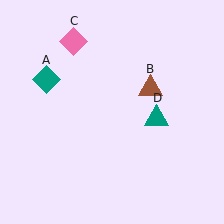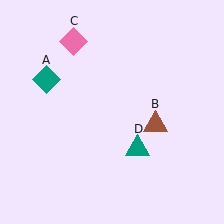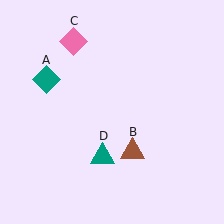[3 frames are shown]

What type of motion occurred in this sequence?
The brown triangle (object B), teal triangle (object D) rotated clockwise around the center of the scene.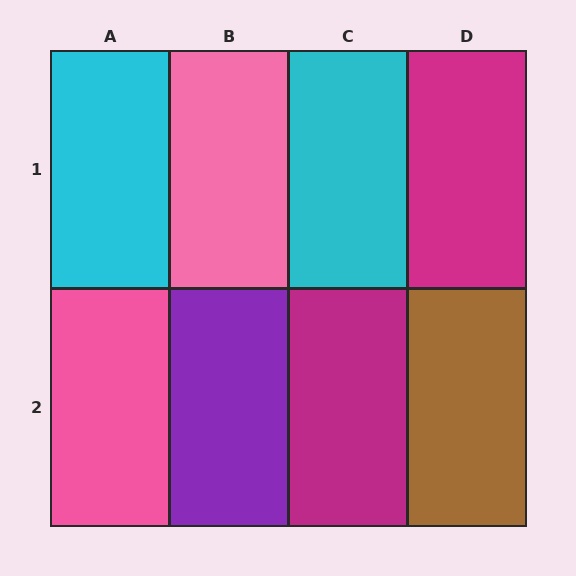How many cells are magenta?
2 cells are magenta.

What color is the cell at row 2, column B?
Purple.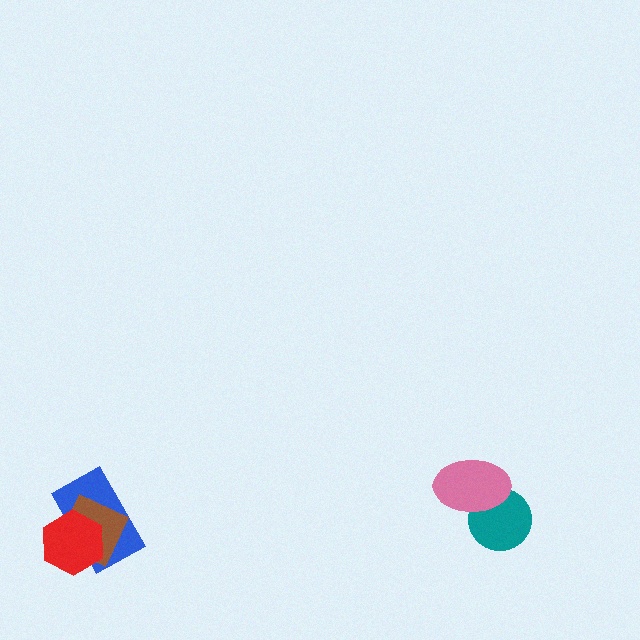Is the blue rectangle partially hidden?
Yes, it is partially covered by another shape.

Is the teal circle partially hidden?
Yes, it is partially covered by another shape.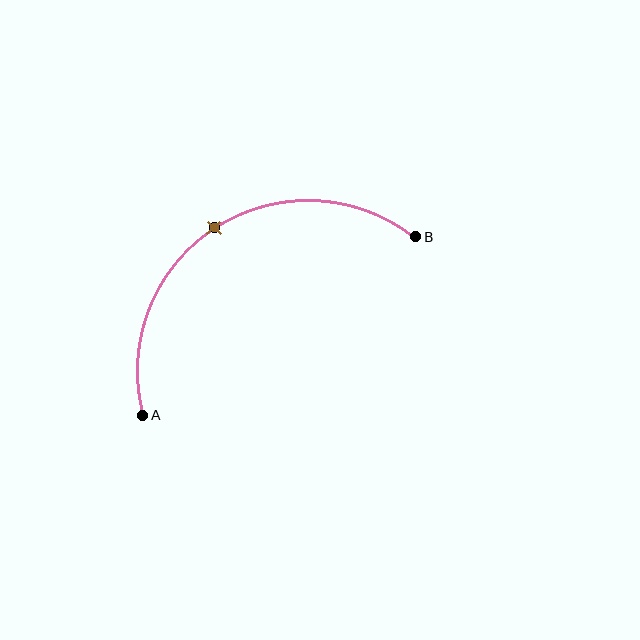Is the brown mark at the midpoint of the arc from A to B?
Yes. The brown mark lies on the arc at equal arc-length from both A and B — it is the arc midpoint.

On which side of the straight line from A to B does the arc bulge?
The arc bulges above the straight line connecting A and B.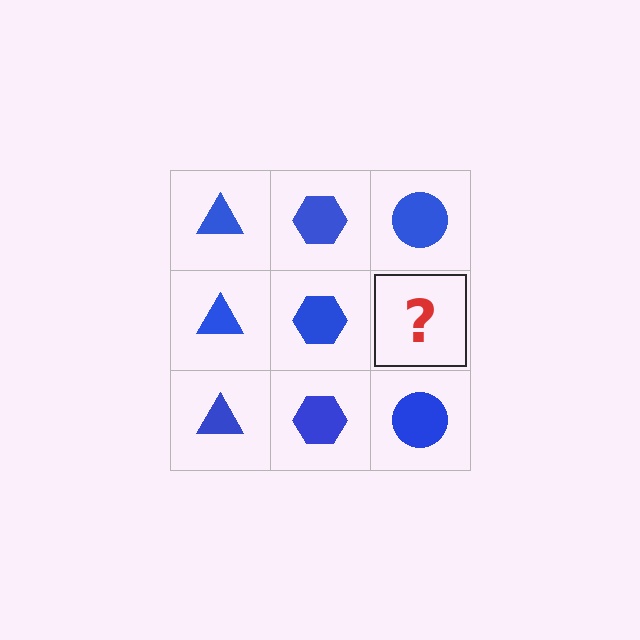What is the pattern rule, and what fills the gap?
The rule is that each column has a consistent shape. The gap should be filled with a blue circle.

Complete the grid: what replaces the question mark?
The question mark should be replaced with a blue circle.